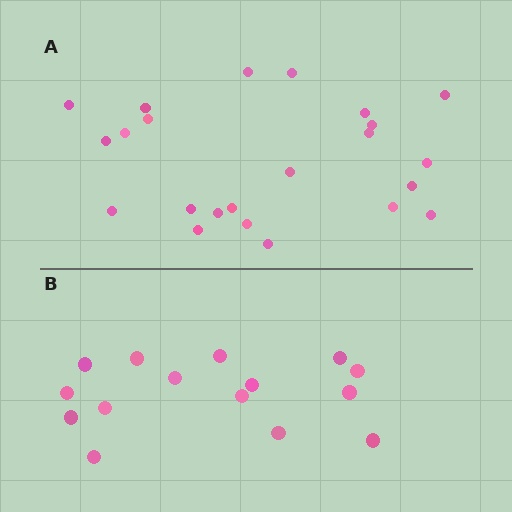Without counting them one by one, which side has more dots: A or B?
Region A (the top region) has more dots.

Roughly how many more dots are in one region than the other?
Region A has roughly 8 or so more dots than region B.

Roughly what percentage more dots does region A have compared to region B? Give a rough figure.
About 55% more.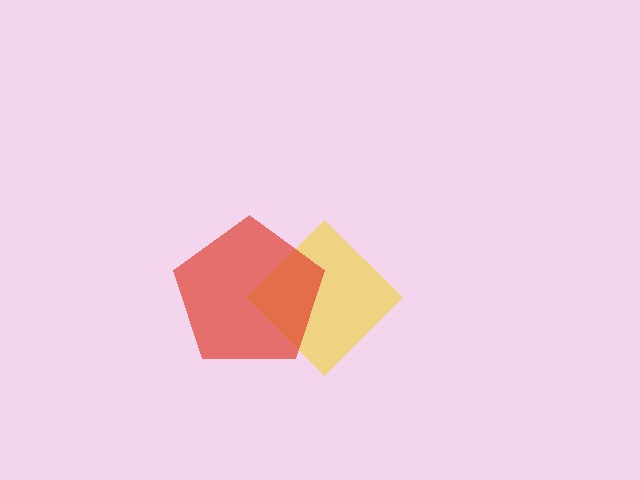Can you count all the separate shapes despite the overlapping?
Yes, there are 2 separate shapes.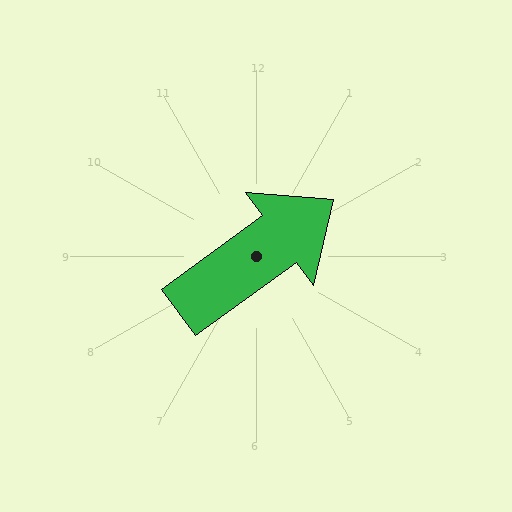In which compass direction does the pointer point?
Northeast.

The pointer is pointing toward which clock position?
Roughly 2 o'clock.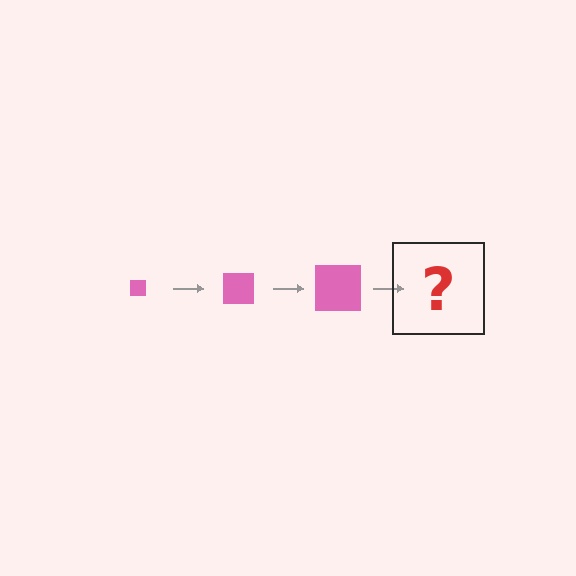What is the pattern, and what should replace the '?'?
The pattern is that the square gets progressively larger each step. The '?' should be a pink square, larger than the previous one.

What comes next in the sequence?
The next element should be a pink square, larger than the previous one.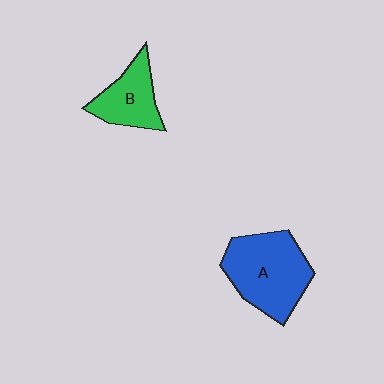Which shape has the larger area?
Shape A (blue).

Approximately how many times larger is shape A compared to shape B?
Approximately 1.7 times.